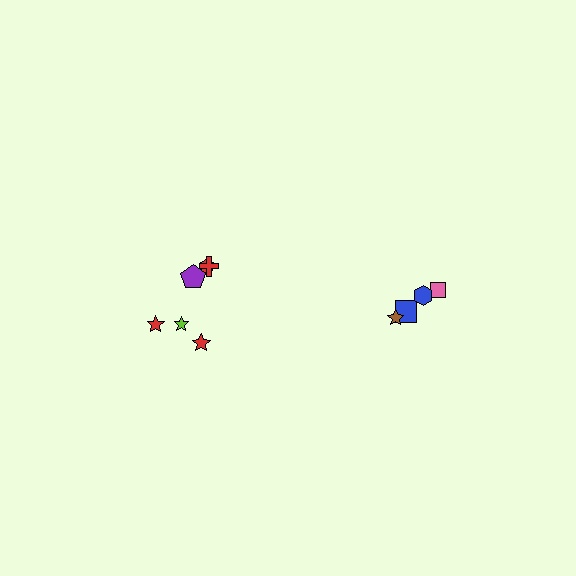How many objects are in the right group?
There are 4 objects.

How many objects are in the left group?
There are 6 objects.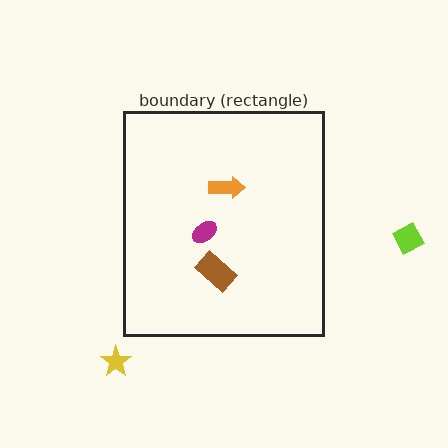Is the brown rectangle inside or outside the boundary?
Inside.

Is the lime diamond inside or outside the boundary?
Outside.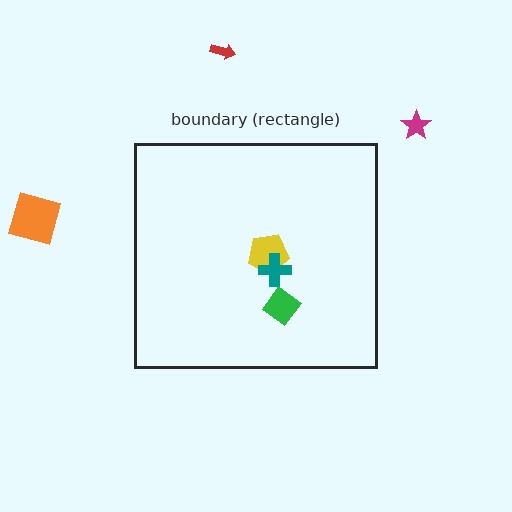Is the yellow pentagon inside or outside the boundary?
Inside.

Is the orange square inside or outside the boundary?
Outside.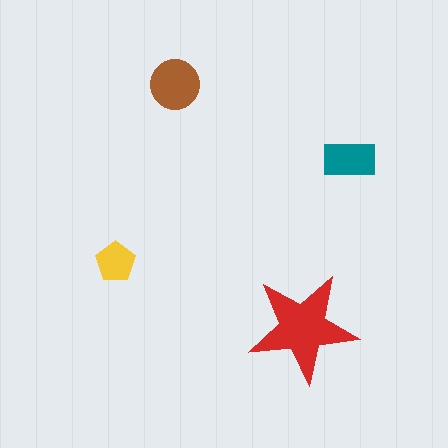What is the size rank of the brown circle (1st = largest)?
2nd.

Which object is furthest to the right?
The teal rectangle is rightmost.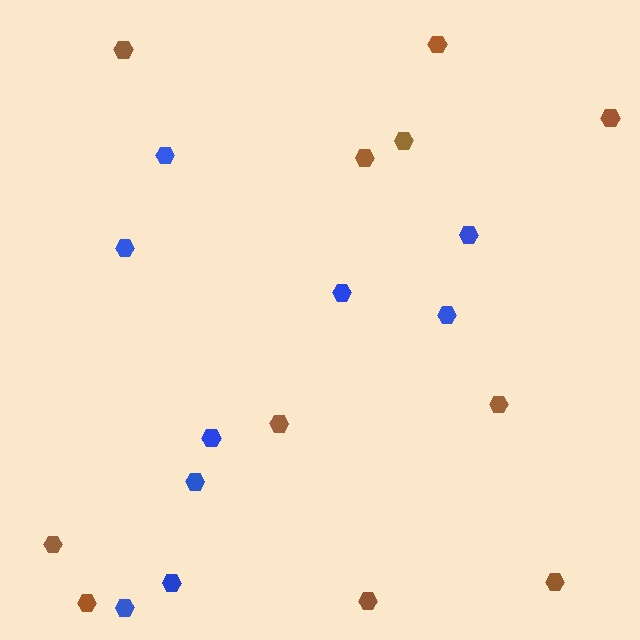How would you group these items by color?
There are 2 groups: one group of brown hexagons (11) and one group of blue hexagons (9).